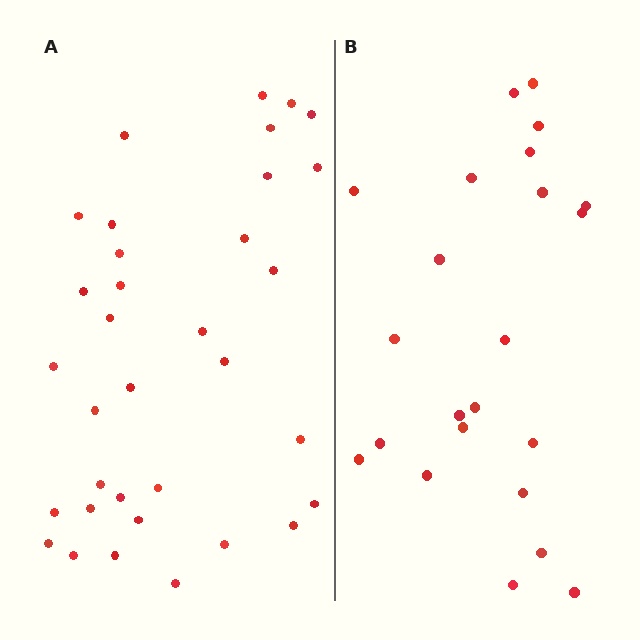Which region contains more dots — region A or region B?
Region A (the left region) has more dots.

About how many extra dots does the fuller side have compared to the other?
Region A has roughly 12 or so more dots than region B.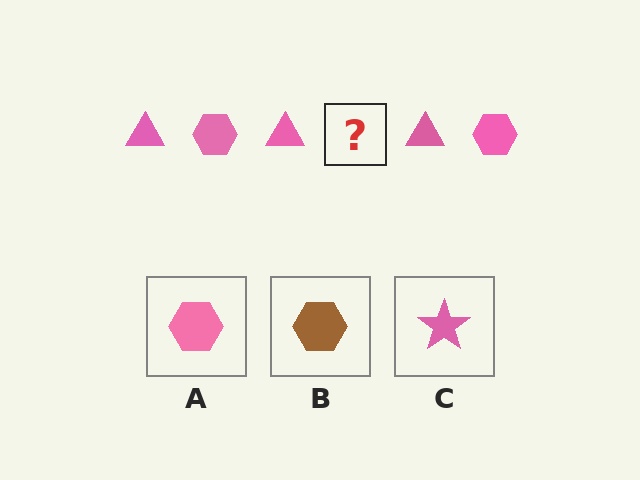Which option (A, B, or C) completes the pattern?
A.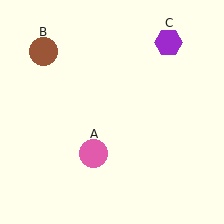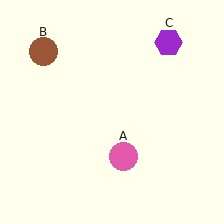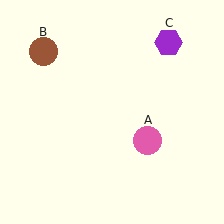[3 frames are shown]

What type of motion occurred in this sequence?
The pink circle (object A) rotated counterclockwise around the center of the scene.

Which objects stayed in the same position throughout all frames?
Brown circle (object B) and purple hexagon (object C) remained stationary.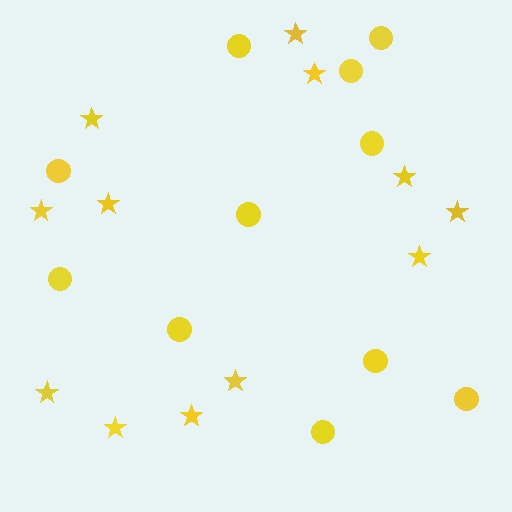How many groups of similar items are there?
There are 2 groups: one group of stars (12) and one group of circles (11).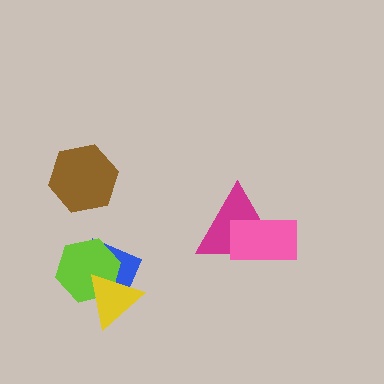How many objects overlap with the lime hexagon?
2 objects overlap with the lime hexagon.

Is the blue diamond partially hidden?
Yes, it is partially covered by another shape.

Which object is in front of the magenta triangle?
The pink rectangle is in front of the magenta triangle.